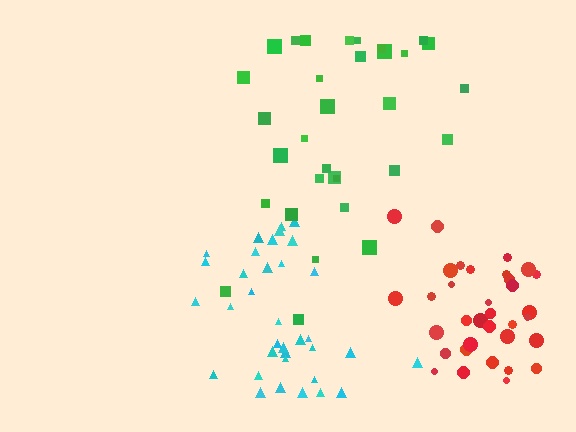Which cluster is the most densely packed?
Red.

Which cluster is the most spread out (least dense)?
Green.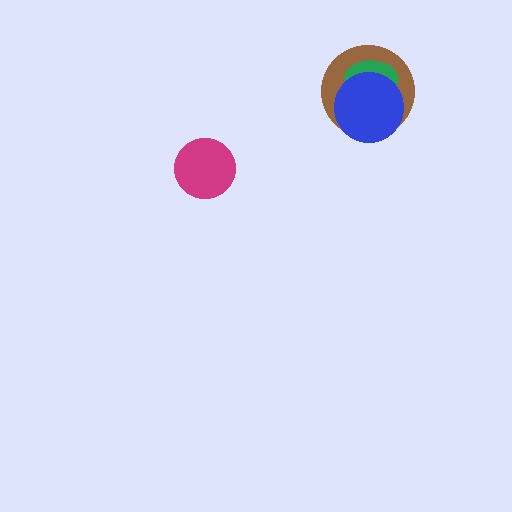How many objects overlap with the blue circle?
2 objects overlap with the blue circle.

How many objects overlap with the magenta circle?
0 objects overlap with the magenta circle.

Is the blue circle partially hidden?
No, no other shape covers it.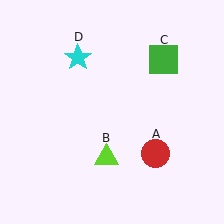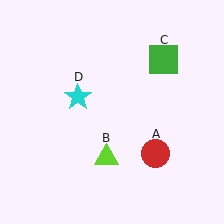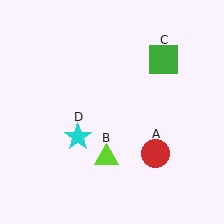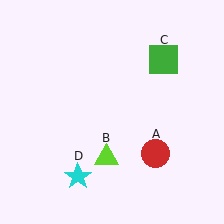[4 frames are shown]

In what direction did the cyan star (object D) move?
The cyan star (object D) moved down.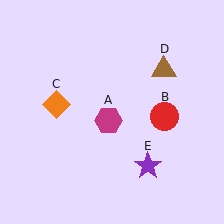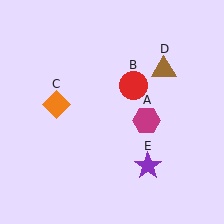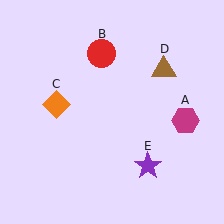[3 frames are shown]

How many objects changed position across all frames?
2 objects changed position: magenta hexagon (object A), red circle (object B).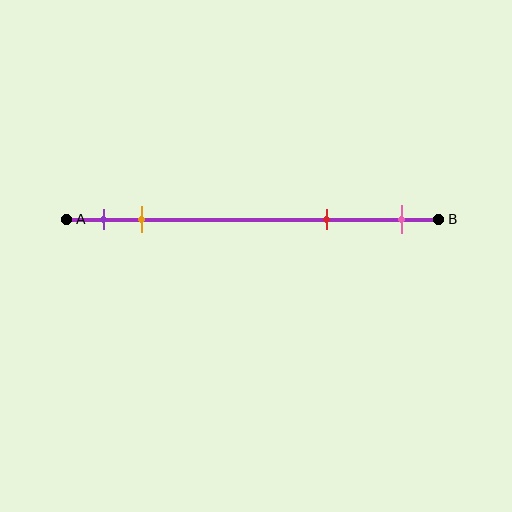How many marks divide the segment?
There are 4 marks dividing the segment.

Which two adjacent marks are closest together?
The purple and orange marks are the closest adjacent pair.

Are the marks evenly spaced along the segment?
No, the marks are not evenly spaced.